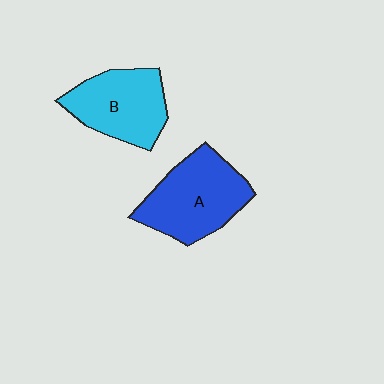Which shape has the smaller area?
Shape B (cyan).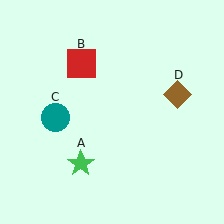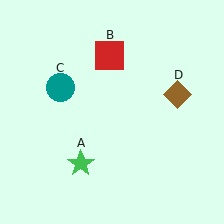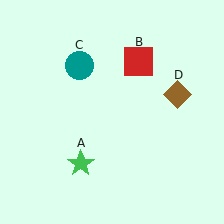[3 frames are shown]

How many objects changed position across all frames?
2 objects changed position: red square (object B), teal circle (object C).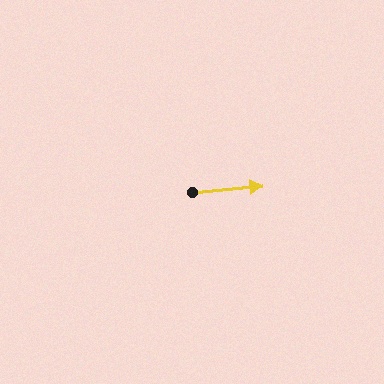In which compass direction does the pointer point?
East.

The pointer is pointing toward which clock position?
Roughly 3 o'clock.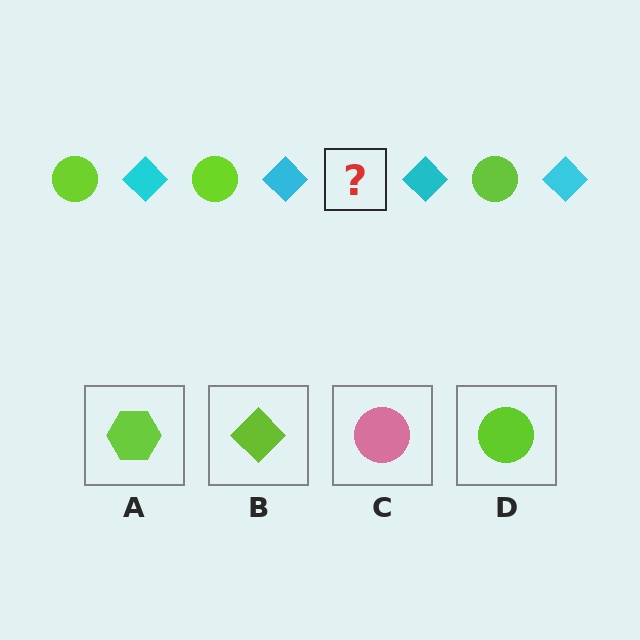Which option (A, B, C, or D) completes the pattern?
D.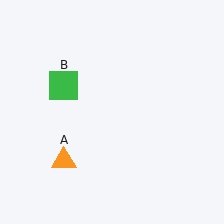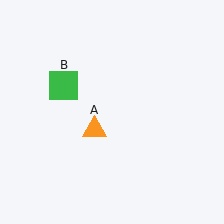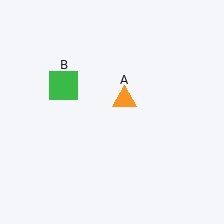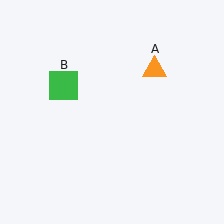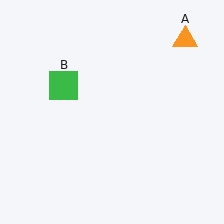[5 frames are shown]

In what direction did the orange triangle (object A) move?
The orange triangle (object A) moved up and to the right.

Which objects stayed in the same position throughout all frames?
Green square (object B) remained stationary.